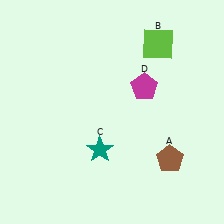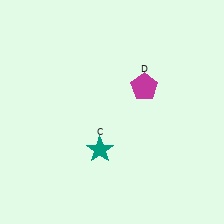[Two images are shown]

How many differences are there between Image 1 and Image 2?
There are 2 differences between the two images.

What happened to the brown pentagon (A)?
The brown pentagon (A) was removed in Image 2. It was in the bottom-right area of Image 1.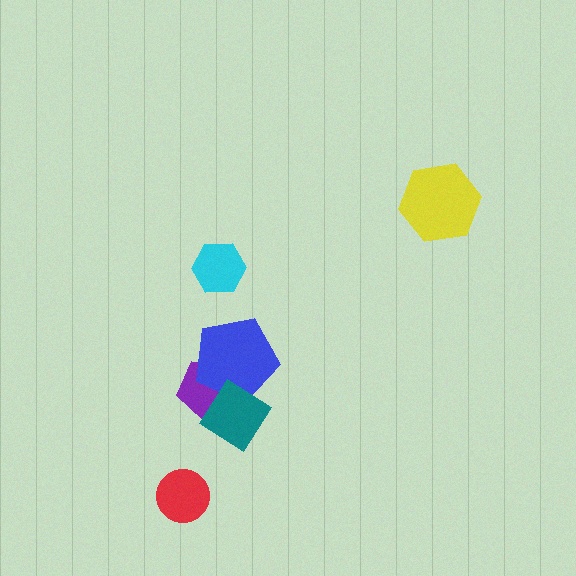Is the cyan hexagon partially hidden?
No, no other shape covers it.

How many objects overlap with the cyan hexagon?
0 objects overlap with the cyan hexagon.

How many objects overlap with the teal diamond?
2 objects overlap with the teal diamond.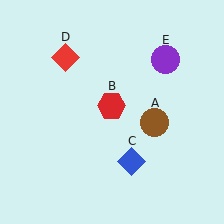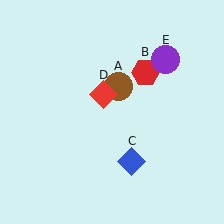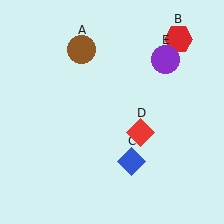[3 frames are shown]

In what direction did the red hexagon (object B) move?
The red hexagon (object B) moved up and to the right.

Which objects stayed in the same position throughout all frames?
Blue diamond (object C) and purple circle (object E) remained stationary.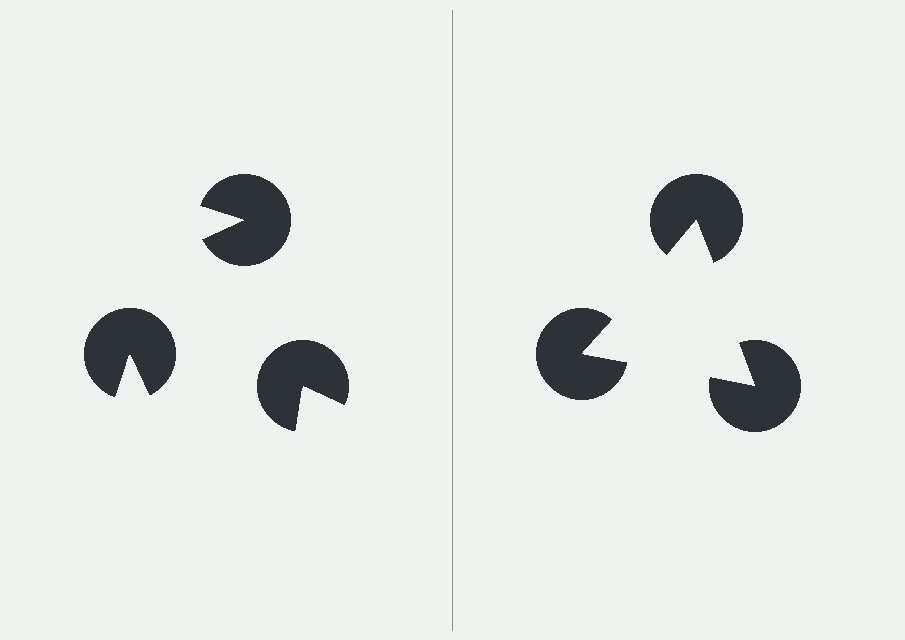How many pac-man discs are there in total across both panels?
6 — 3 on each side.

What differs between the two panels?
The pac-man discs are positioned identically on both sides; only the wedge orientations differ. On the right they align to a triangle; on the left they are misaligned.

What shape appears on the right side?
An illusory triangle.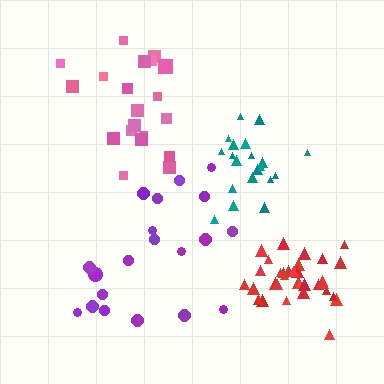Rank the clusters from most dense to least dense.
red, teal, pink, purple.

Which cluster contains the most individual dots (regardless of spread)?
Red (33).